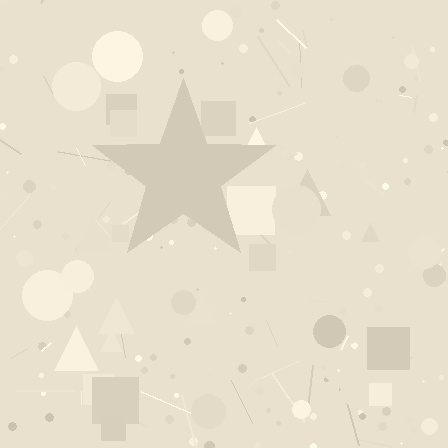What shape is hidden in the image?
A star is hidden in the image.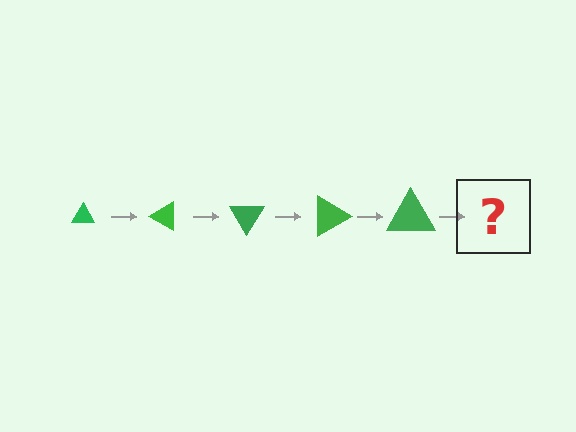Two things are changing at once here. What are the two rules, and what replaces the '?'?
The two rules are that the triangle grows larger each step and it rotates 30 degrees each step. The '?' should be a triangle, larger than the previous one and rotated 150 degrees from the start.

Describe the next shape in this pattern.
It should be a triangle, larger than the previous one and rotated 150 degrees from the start.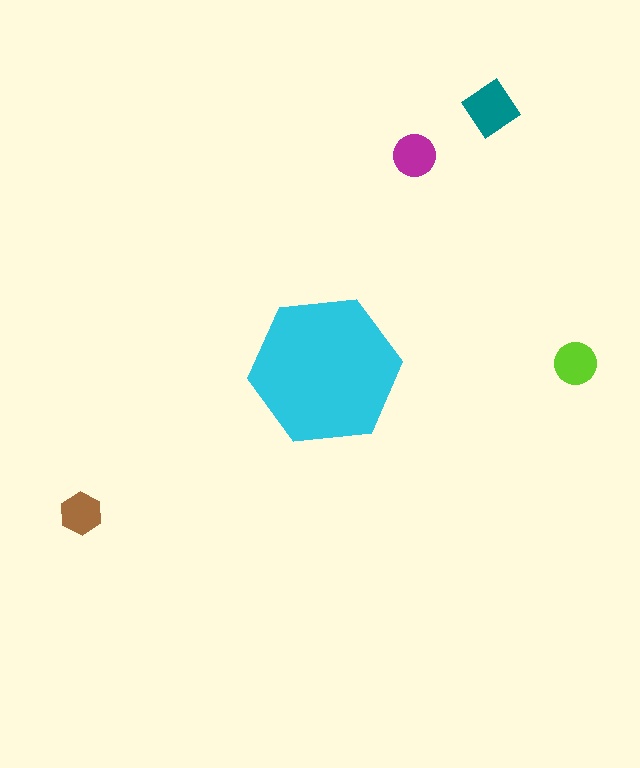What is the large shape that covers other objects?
A cyan hexagon.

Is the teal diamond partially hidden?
No, the teal diamond is fully visible.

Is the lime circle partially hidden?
No, the lime circle is fully visible.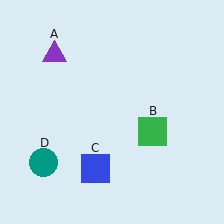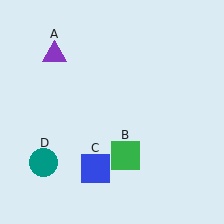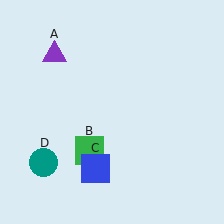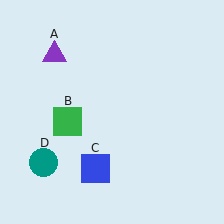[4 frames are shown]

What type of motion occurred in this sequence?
The green square (object B) rotated clockwise around the center of the scene.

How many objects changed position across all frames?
1 object changed position: green square (object B).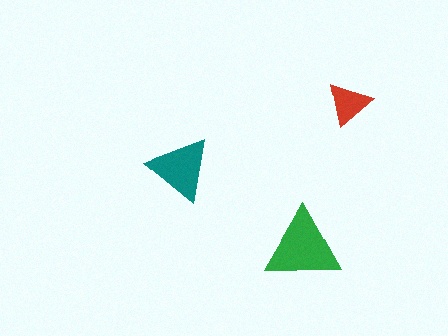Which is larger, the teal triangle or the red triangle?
The teal one.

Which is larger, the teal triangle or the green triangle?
The green one.